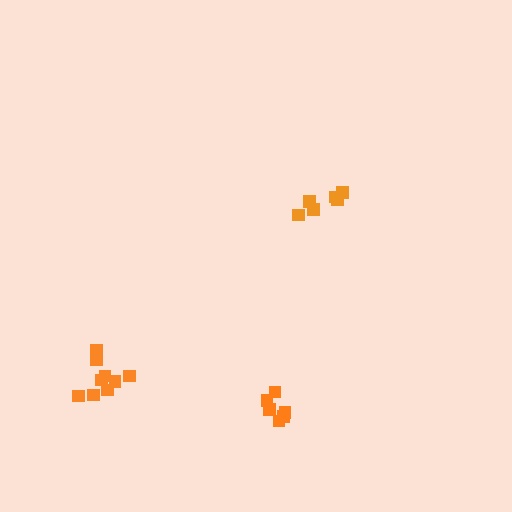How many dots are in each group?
Group 1: 6 dots, Group 2: 6 dots, Group 3: 9 dots (21 total).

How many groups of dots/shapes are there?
There are 3 groups.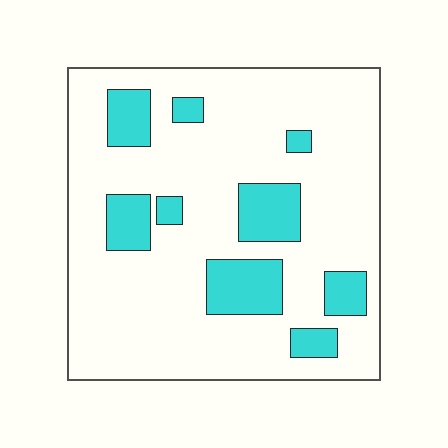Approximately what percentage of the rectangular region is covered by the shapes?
Approximately 20%.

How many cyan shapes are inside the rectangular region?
9.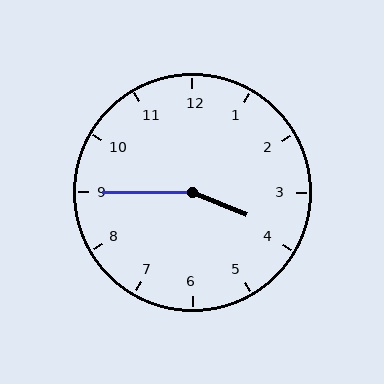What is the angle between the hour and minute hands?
Approximately 158 degrees.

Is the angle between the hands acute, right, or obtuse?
It is obtuse.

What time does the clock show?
3:45.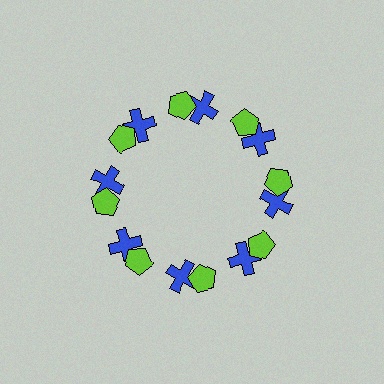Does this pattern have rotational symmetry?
Yes, this pattern has 8-fold rotational symmetry. It looks the same after rotating 45 degrees around the center.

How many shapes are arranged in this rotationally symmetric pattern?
There are 16 shapes, arranged in 8 groups of 2.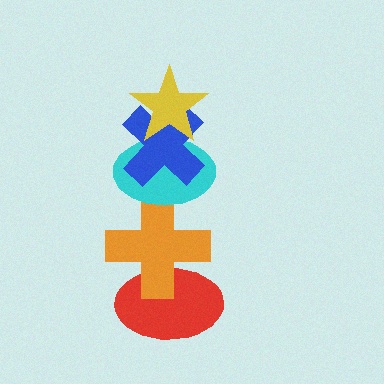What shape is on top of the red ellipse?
The orange cross is on top of the red ellipse.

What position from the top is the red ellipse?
The red ellipse is 5th from the top.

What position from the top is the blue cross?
The blue cross is 2nd from the top.